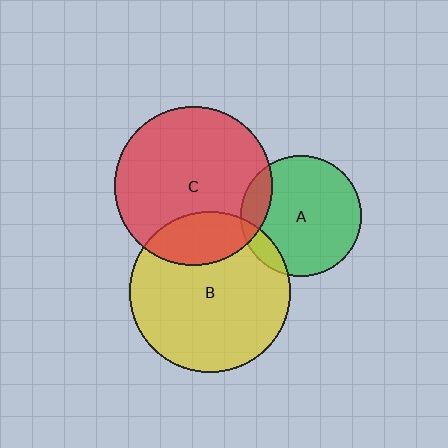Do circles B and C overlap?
Yes.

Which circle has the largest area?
Circle B (yellow).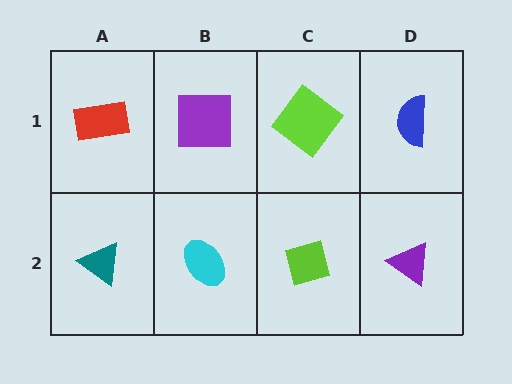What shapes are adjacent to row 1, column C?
A lime diamond (row 2, column C), a purple square (row 1, column B), a blue semicircle (row 1, column D).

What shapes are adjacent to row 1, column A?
A teal triangle (row 2, column A), a purple square (row 1, column B).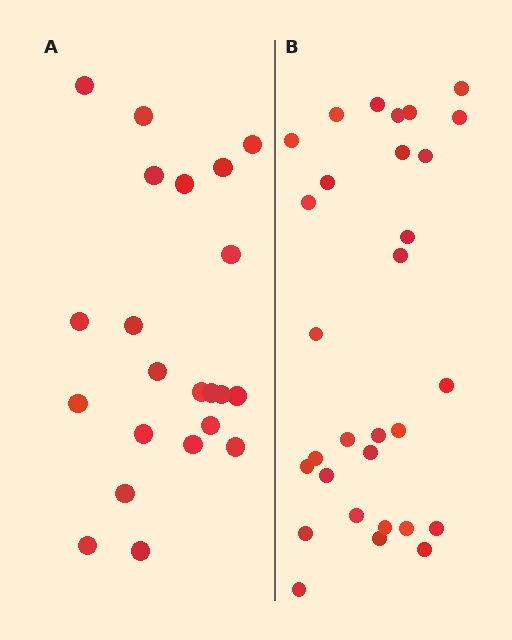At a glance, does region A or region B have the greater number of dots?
Region B (the right region) has more dots.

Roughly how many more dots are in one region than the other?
Region B has roughly 8 or so more dots than region A.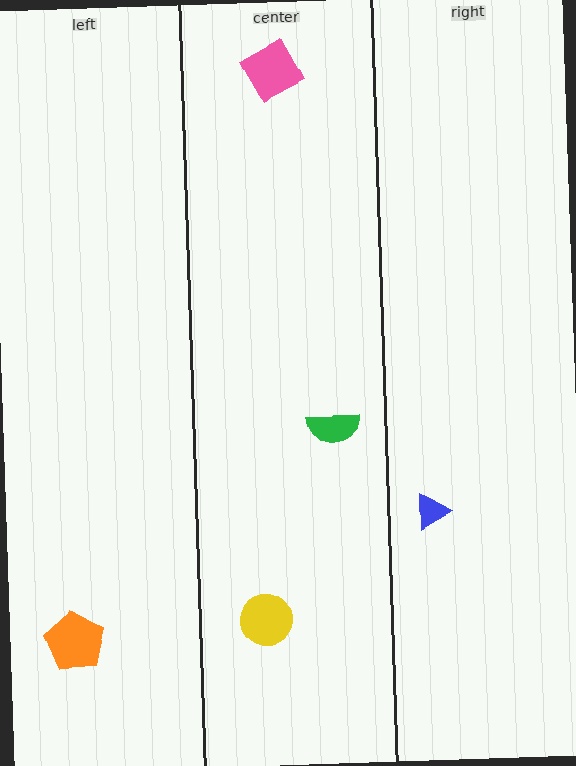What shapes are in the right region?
The blue triangle.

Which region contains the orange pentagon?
The left region.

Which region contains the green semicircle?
The center region.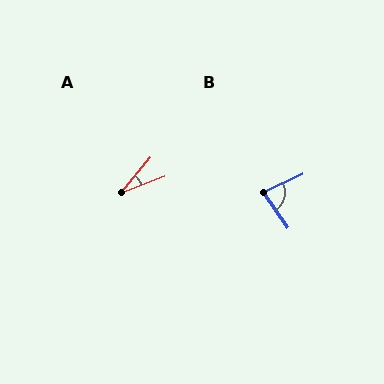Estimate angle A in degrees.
Approximately 30 degrees.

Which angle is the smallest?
A, at approximately 30 degrees.